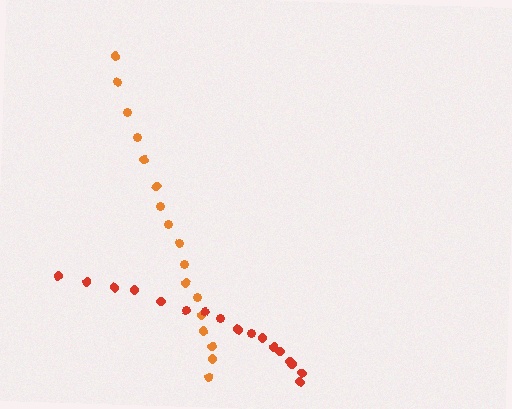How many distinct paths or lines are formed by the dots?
There are 2 distinct paths.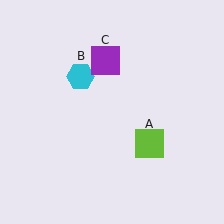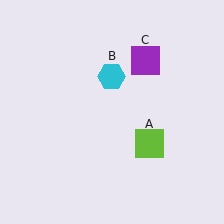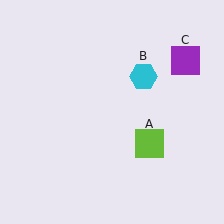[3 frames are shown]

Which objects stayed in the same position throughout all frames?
Lime square (object A) remained stationary.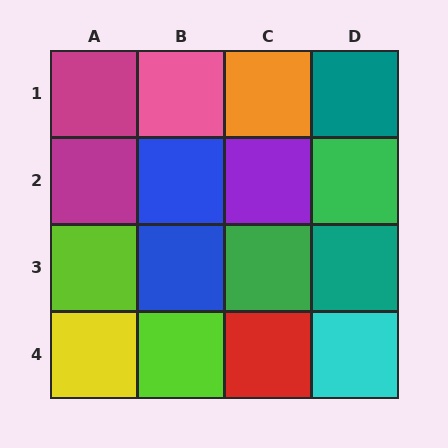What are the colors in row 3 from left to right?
Lime, blue, green, teal.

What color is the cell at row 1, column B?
Pink.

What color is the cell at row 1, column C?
Orange.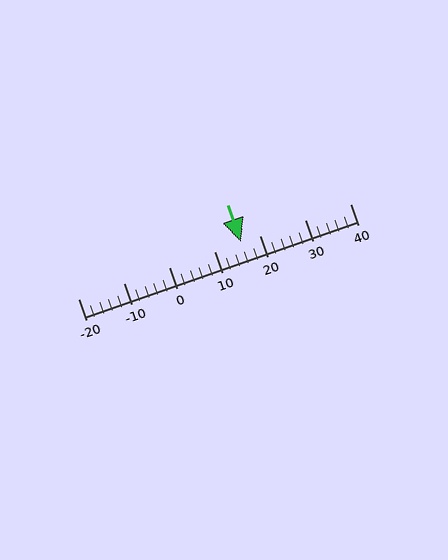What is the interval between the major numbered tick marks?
The major tick marks are spaced 10 units apart.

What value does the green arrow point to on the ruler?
The green arrow points to approximately 16.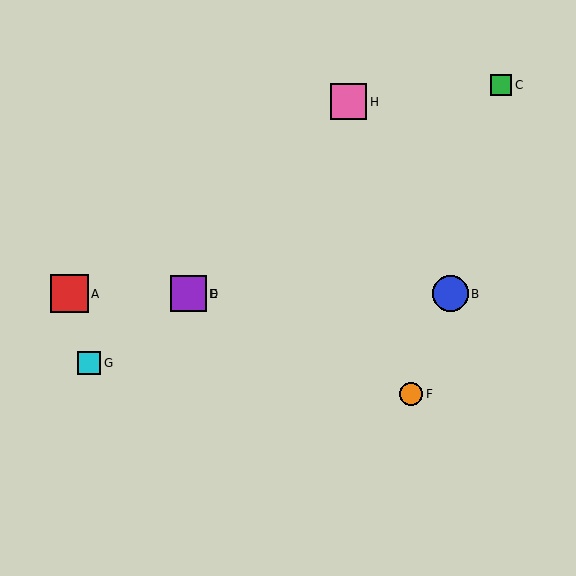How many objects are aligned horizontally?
4 objects (A, B, D, E) are aligned horizontally.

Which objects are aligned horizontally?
Objects A, B, D, E are aligned horizontally.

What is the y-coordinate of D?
Object D is at y≈294.